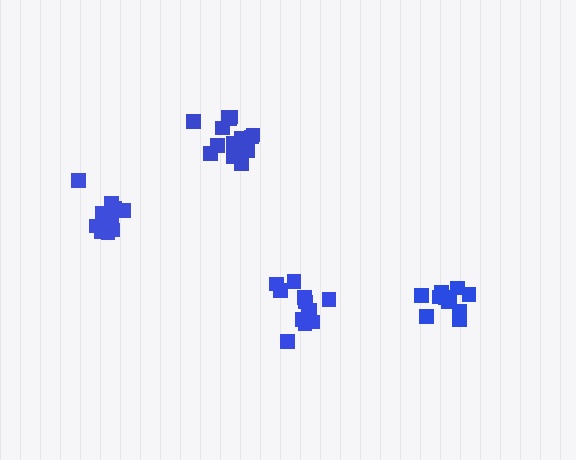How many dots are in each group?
Group 1: 13 dots, Group 2: 11 dots, Group 3: 13 dots, Group 4: 15 dots (52 total).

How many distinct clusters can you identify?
There are 4 distinct clusters.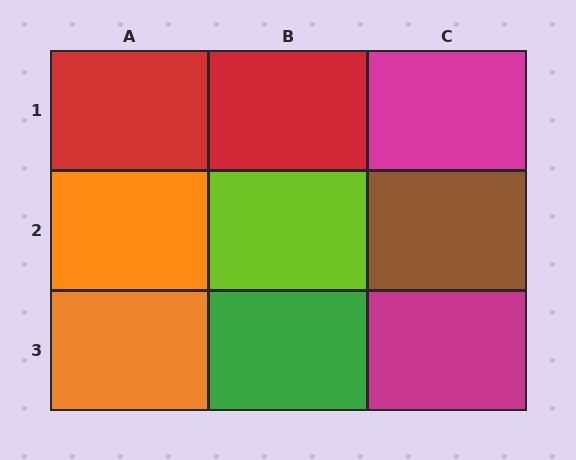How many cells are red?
2 cells are red.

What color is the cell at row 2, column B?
Lime.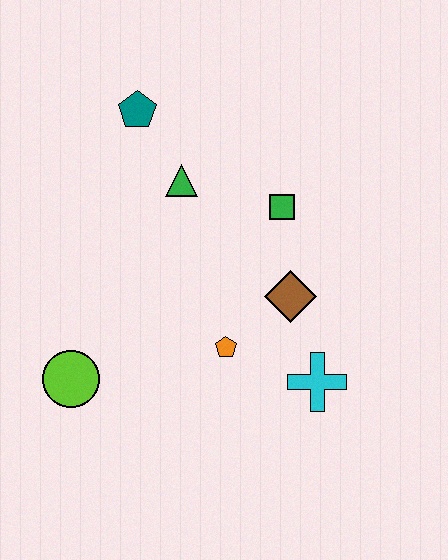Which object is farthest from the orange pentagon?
The teal pentagon is farthest from the orange pentagon.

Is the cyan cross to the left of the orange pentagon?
No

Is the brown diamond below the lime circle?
No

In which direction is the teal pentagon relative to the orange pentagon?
The teal pentagon is above the orange pentagon.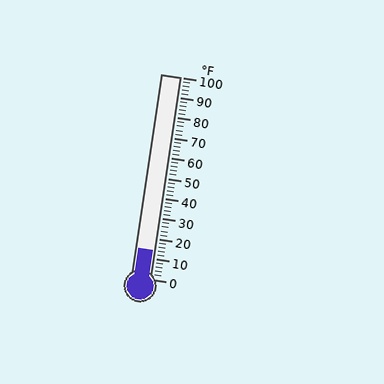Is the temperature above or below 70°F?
The temperature is below 70°F.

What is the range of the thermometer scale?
The thermometer scale ranges from 0°F to 100°F.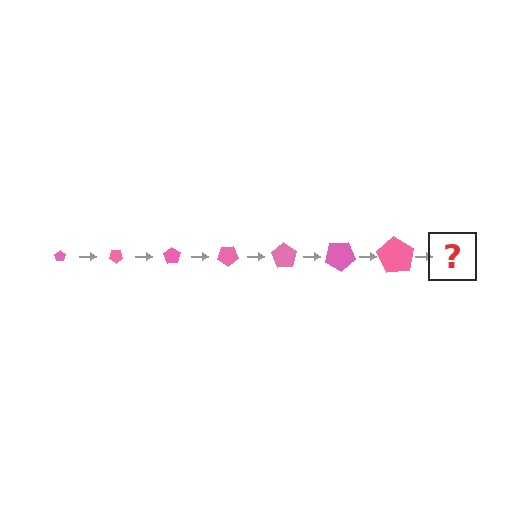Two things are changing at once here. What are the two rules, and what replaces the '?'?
The two rules are that the pentagon grows larger each step and it rotates 35 degrees each step. The '?' should be a pentagon, larger than the previous one and rotated 245 degrees from the start.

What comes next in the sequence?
The next element should be a pentagon, larger than the previous one and rotated 245 degrees from the start.